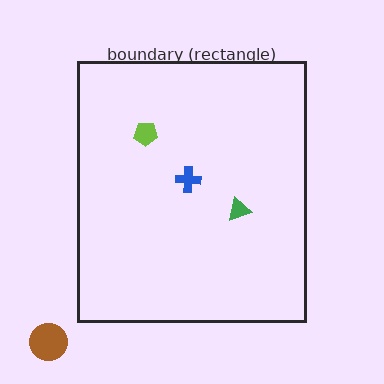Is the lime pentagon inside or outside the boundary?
Inside.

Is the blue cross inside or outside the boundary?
Inside.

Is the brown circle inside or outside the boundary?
Outside.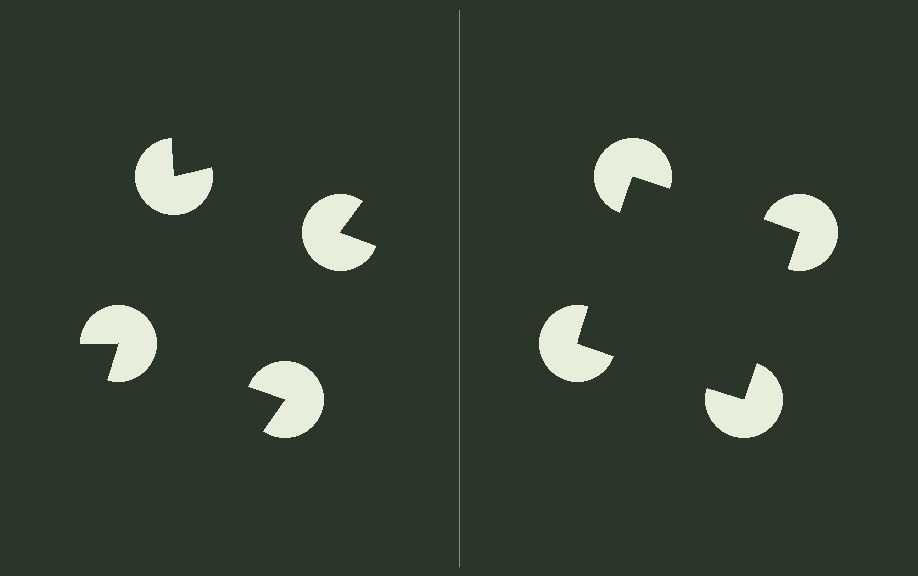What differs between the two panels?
The pac-man discs are positioned identically on both sides; only the wedge orientations differ. On the right they align to a square; on the left they are misaligned.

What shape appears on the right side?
An illusory square.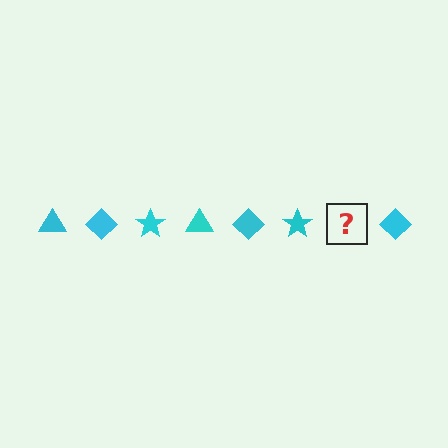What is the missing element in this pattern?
The missing element is a cyan triangle.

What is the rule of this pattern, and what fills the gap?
The rule is that the pattern cycles through triangle, diamond, star shapes in cyan. The gap should be filled with a cyan triangle.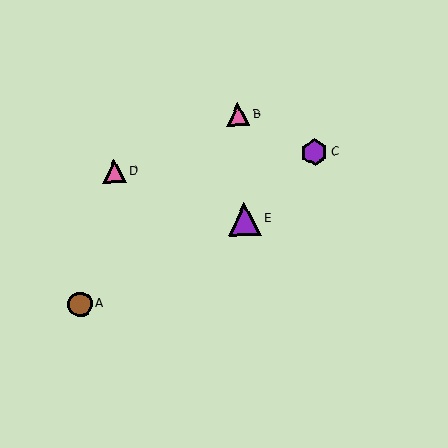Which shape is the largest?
The purple triangle (labeled E) is the largest.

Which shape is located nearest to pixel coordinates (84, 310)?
The brown circle (labeled A) at (80, 304) is nearest to that location.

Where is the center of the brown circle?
The center of the brown circle is at (80, 304).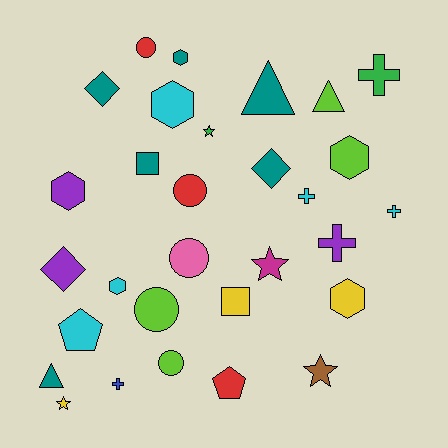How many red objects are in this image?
There are 3 red objects.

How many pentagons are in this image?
There are 2 pentagons.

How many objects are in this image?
There are 30 objects.